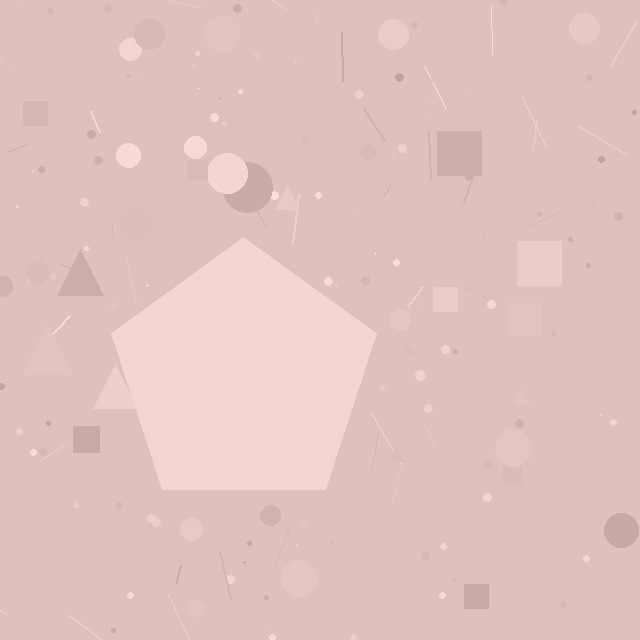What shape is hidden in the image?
A pentagon is hidden in the image.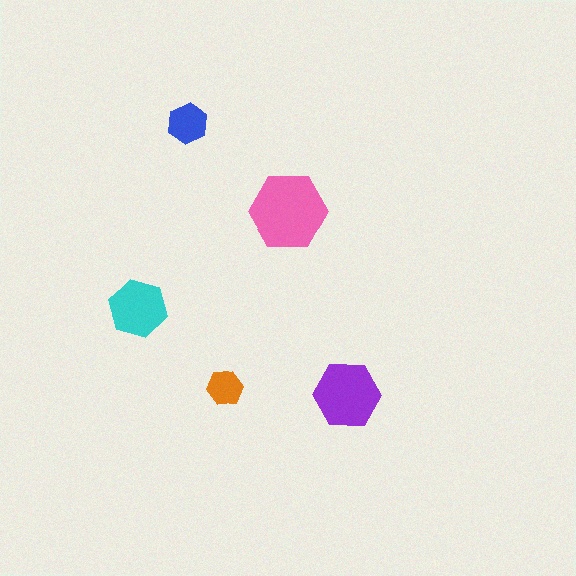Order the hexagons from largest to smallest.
the pink one, the purple one, the cyan one, the blue one, the orange one.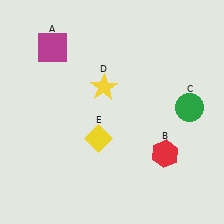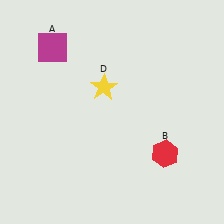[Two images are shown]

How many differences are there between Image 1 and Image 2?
There are 2 differences between the two images.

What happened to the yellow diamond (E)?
The yellow diamond (E) was removed in Image 2. It was in the bottom-left area of Image 1.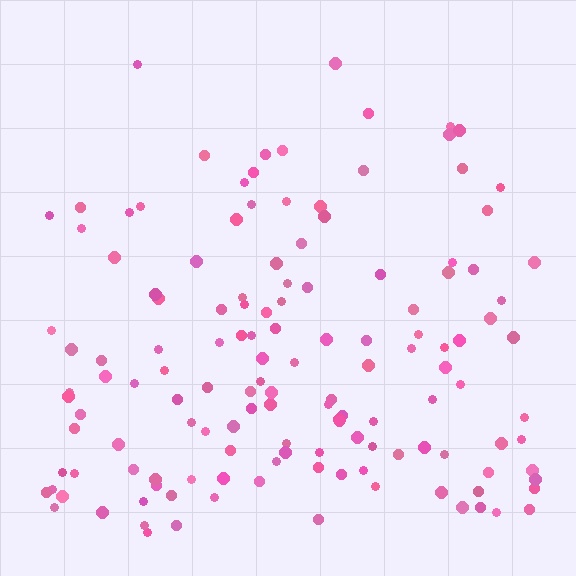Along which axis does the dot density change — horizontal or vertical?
Vertical.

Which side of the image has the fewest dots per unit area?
The top.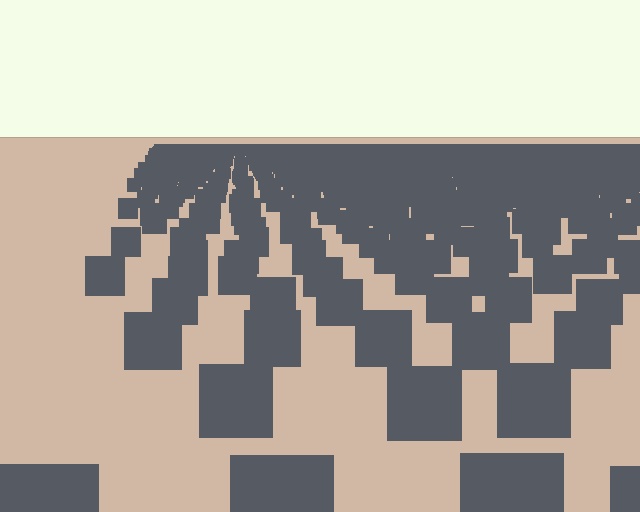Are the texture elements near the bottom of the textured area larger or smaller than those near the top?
Larger. Near the bottom, elements are closer to the viewer and appear at a bigger on-screen size.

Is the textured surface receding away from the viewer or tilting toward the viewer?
The surface is receding away from the viewer. Texture elements get smaller and denser toward the top.